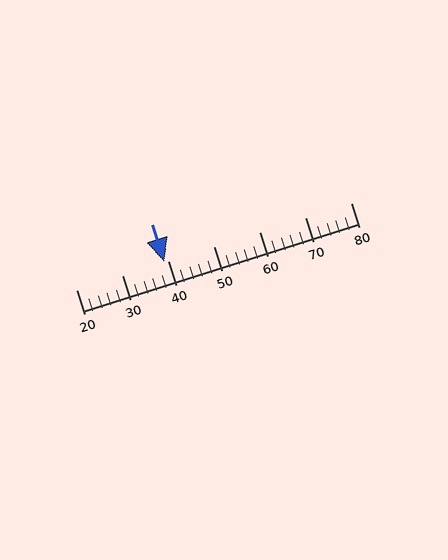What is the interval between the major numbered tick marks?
The major tick marks are spaced 10 units apart.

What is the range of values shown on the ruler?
The ruler shows values from 20 to 80.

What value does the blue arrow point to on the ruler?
The blue arrow points to approximately 39.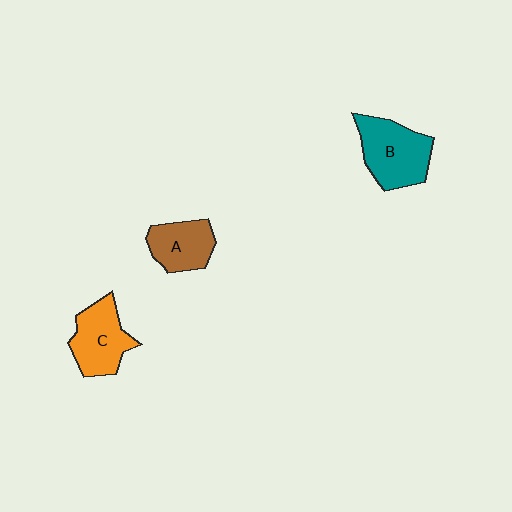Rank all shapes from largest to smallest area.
From largest to smallest: B (teal), C (orange), A (brown).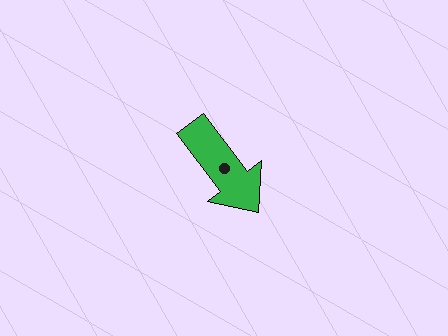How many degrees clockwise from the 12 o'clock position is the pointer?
Approximately 143 degrees.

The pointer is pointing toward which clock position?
Roughly 5 o'clock.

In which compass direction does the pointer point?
Southeast.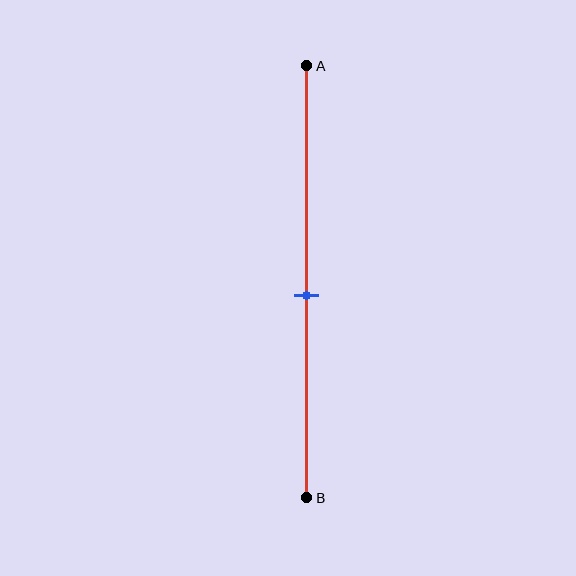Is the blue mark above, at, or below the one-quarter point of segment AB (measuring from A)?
The blue mark is below the one-quarter point of segment AB.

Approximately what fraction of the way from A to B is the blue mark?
The blue mark is approximately 55% of the way from A to B.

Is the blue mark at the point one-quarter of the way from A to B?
No, the mark is at about 55% from A, not at the 25% one-quarter point.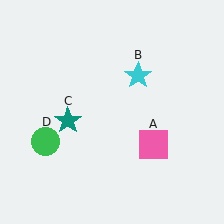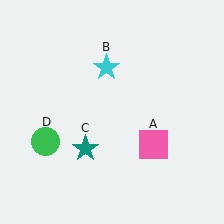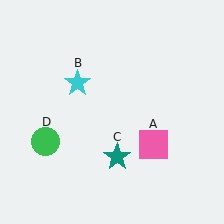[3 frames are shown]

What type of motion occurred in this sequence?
The cyan star (object B), teal star (object C) rotated counterclockwise around the center of the scene.